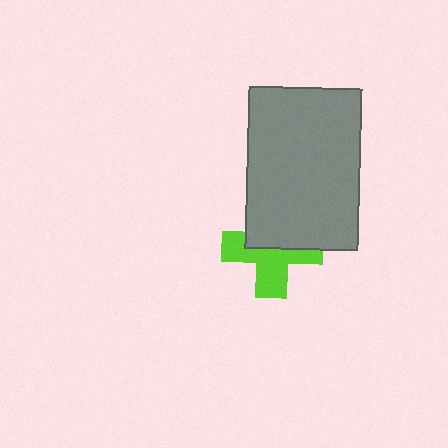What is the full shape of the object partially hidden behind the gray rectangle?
The partially hidden object is a lime cross.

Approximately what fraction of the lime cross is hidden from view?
Roughly 45% of the lime cross is hidden behind the gray rectangle.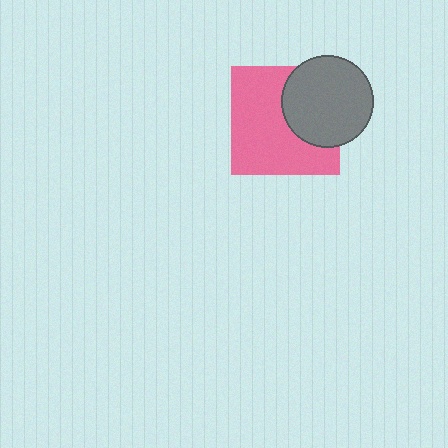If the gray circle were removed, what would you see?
You would see the complete pink square.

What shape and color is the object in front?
The object in front is a gray circle.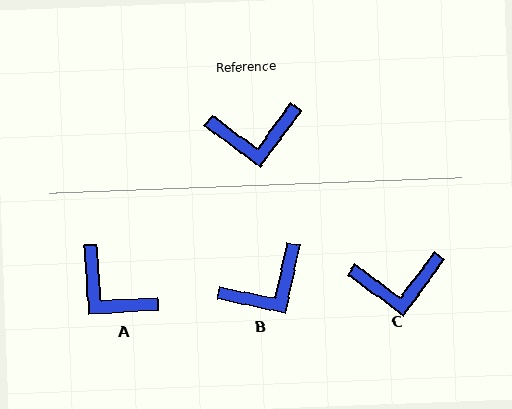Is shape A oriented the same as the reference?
No, it is off by about 50 degrees.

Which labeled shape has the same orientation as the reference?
C.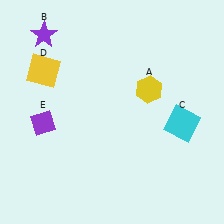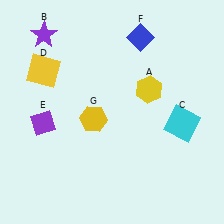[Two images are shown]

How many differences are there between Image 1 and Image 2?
There are 2 differences between the two images.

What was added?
A blue diamond (F), a yellow hexagon (G) were added in Image 2.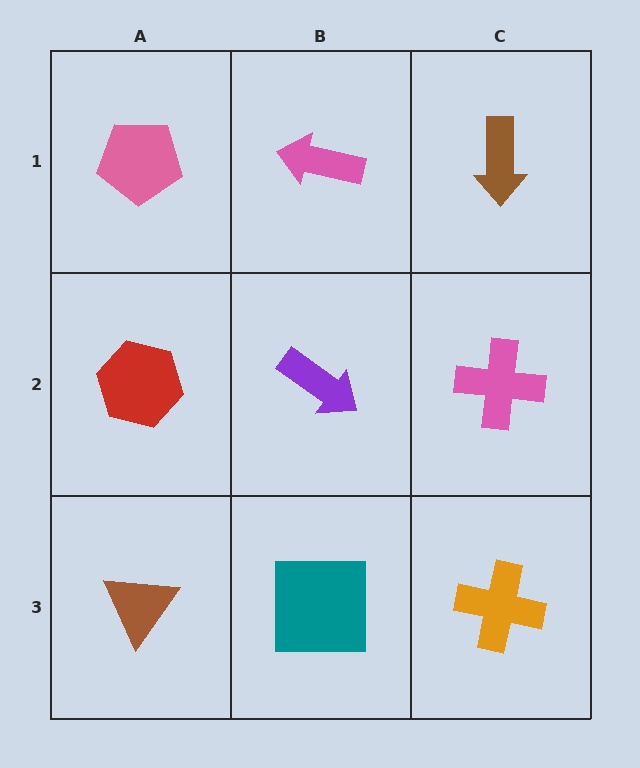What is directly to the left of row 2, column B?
A red hexagon.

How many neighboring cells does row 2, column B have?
4.